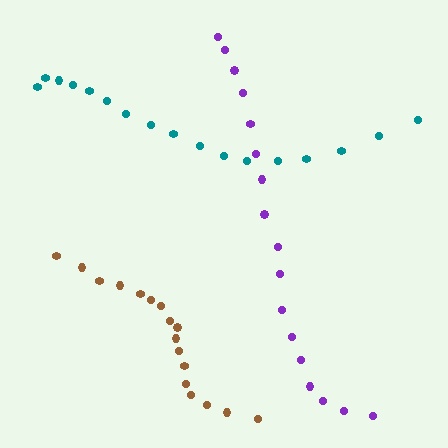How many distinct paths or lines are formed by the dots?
There are 3 distinct paths.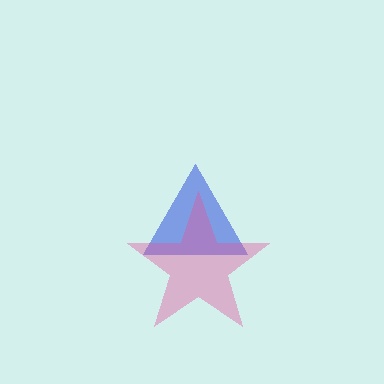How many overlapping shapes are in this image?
There are 2 overlapping shapes in the image.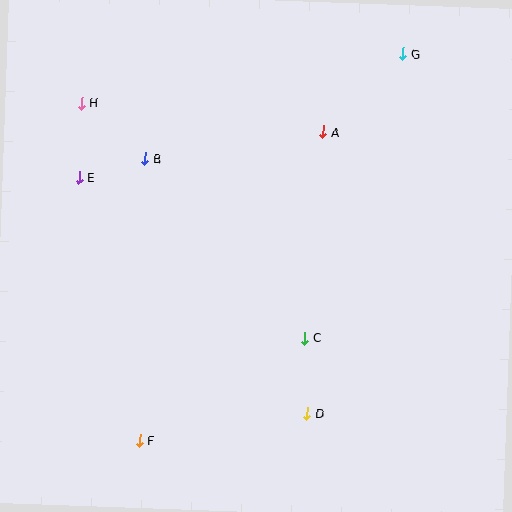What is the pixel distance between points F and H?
The distance between F and H is 343 pixels.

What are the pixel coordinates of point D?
Point D is at (307, 414).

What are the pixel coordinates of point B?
Point B is at (145, 159).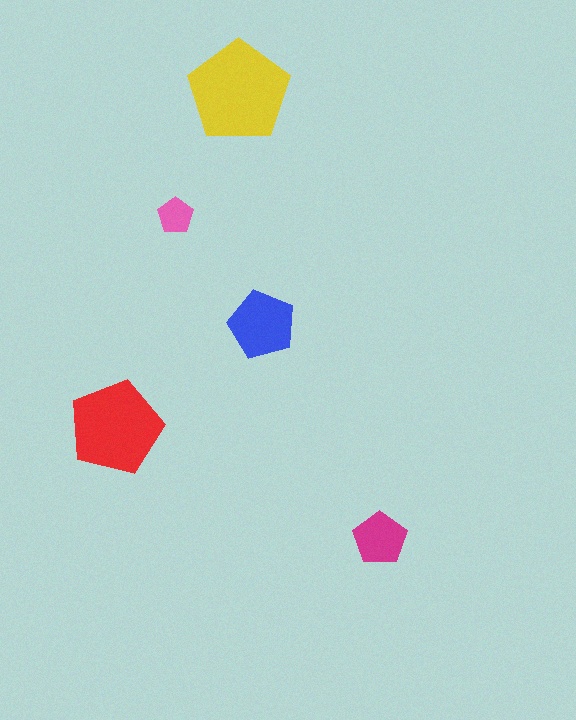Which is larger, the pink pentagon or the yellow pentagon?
The yellow one.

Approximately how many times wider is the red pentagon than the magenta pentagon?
About 1.5 times wider.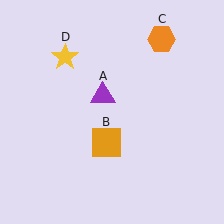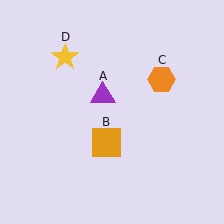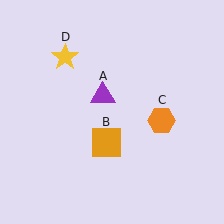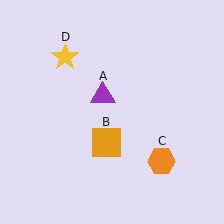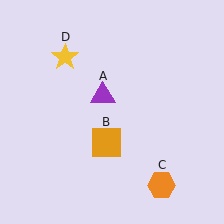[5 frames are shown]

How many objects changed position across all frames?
1 object changed position: orange hexagon (object C).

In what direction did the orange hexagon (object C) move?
The orange hexagon (object C) moved down.